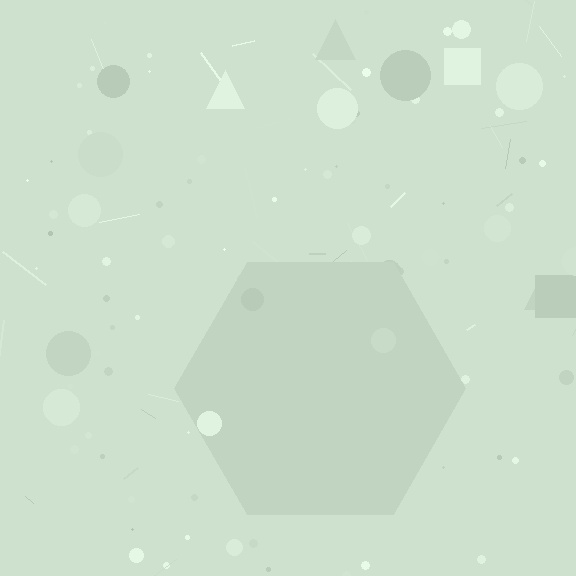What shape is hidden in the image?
A hexagon is hidden in the image.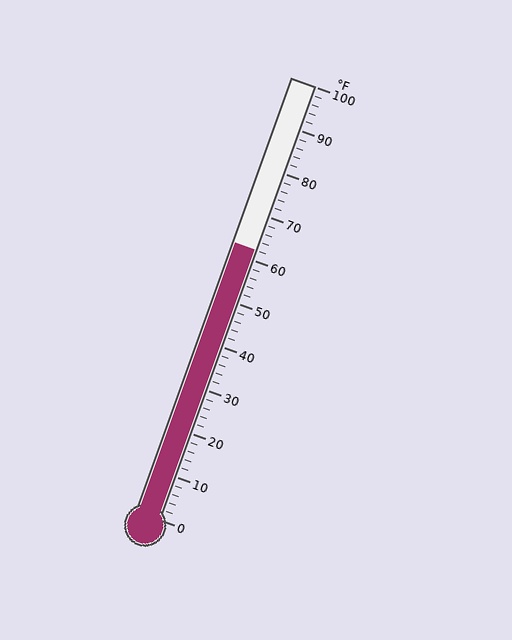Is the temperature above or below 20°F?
The temperature is above 20°F.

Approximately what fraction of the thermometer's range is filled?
The thermometer is filled to approximately 60% of its range.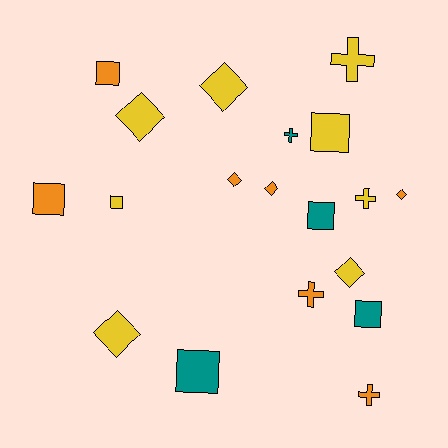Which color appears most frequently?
Yellow, with 8 objects.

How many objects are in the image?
There are 19 objects.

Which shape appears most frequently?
Diamond, with 7 objects.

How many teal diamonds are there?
There are no teal diamonds.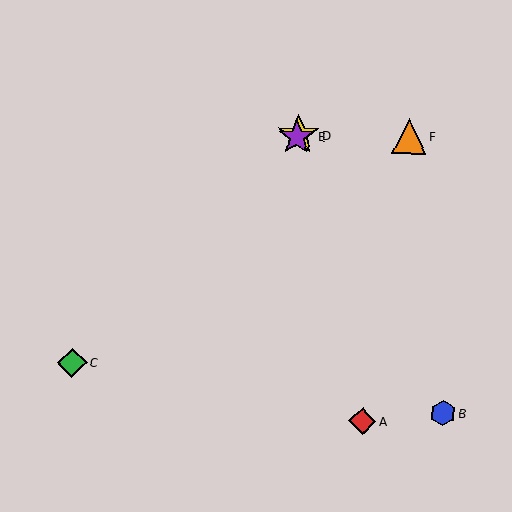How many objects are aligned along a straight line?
3 objects (C, D, E) are aligned along a straight line.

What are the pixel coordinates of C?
Object C is at (72, 363).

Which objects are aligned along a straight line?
Objects C, D, E are aligned along a straight line.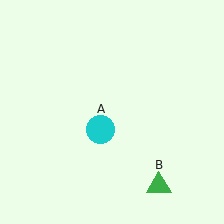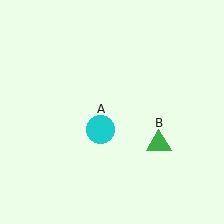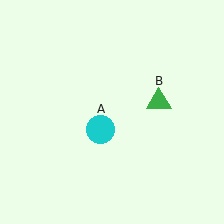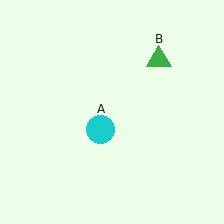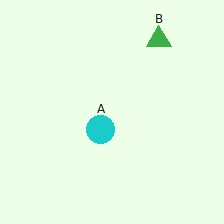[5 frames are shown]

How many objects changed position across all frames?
1 object changed position: green triangle (object B).